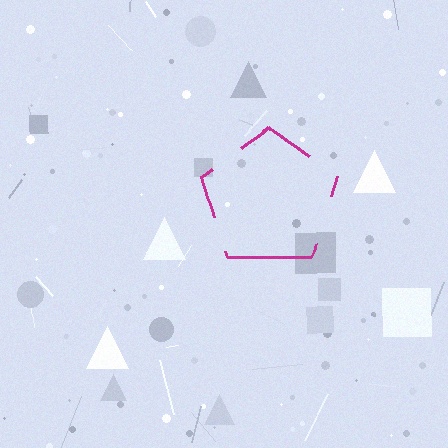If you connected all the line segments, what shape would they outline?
They would outline a pentagon.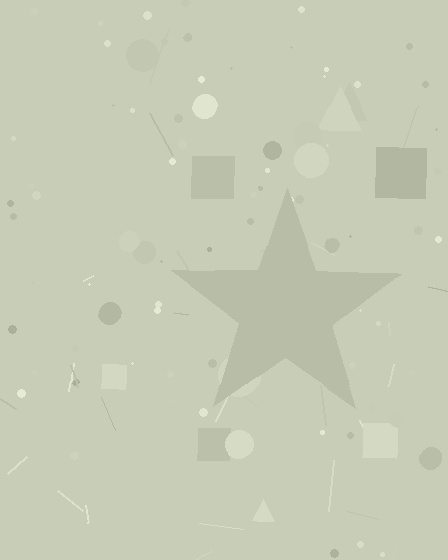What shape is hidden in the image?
A star is hidden in the image.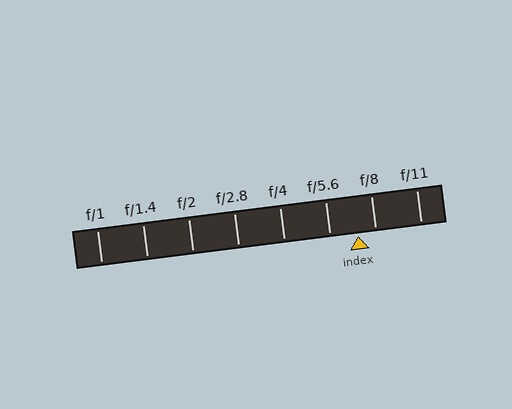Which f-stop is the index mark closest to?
The index mark is closest to f/8.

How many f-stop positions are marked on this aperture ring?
There are 8 f-stop positions marked.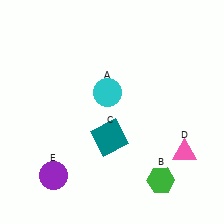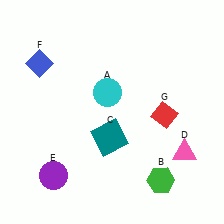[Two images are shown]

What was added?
A blue diamond (F), a red diamond (G) were added in Image 2.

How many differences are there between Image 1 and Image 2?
There are 2 differences between the two images.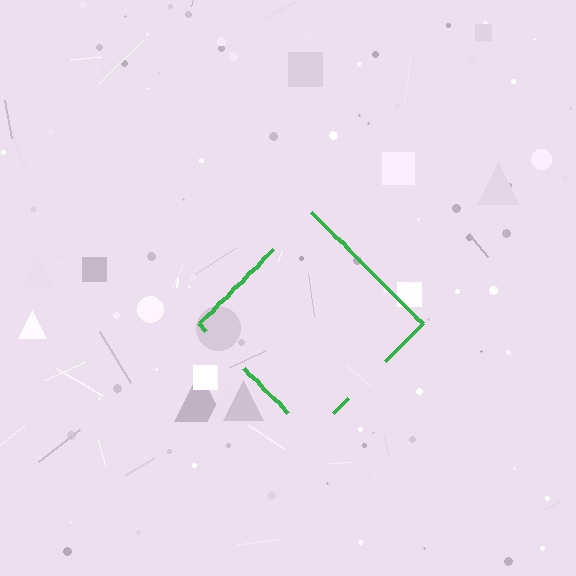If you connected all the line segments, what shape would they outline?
They would outline a diamond.